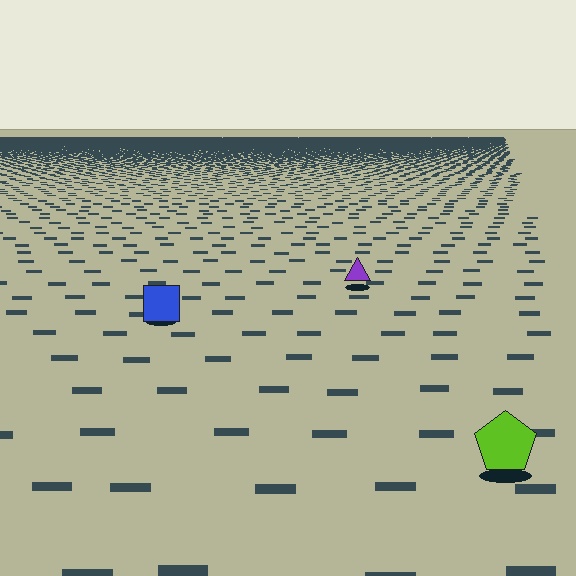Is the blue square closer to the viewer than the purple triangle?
Yes. The blue square is closer — you can tell from the texture gradient: the ground texture is coarser near it.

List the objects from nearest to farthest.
From nearest to farthest: the lime pentagon, the blue square, the purple triangle.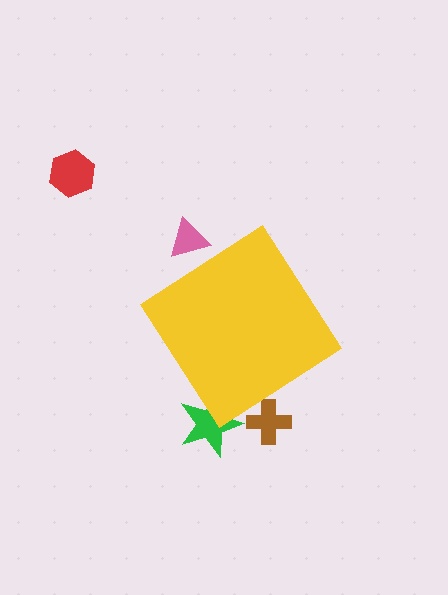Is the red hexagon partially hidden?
No, the red hexagon is fully visible.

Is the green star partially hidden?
Yes, the green star is partially hidden behind the yellow diamond.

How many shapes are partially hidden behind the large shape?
3 shapes are partially hidden.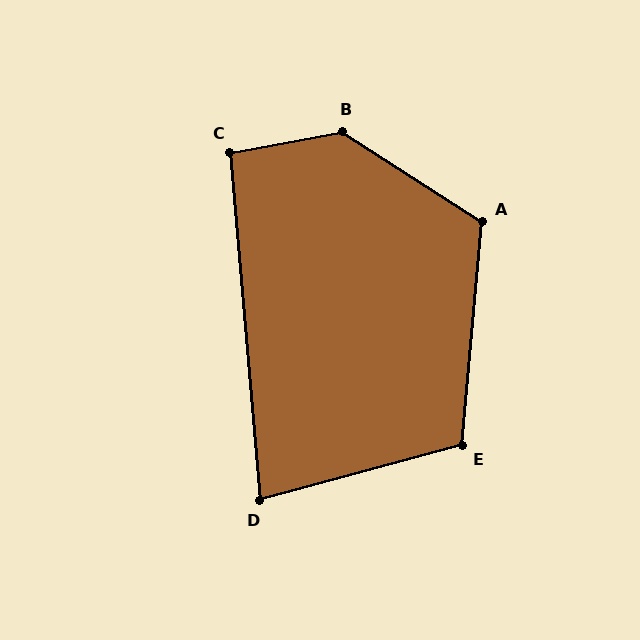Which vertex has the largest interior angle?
B, at approximately 136 degrees.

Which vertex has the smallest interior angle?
D, at approximately 80 degrees.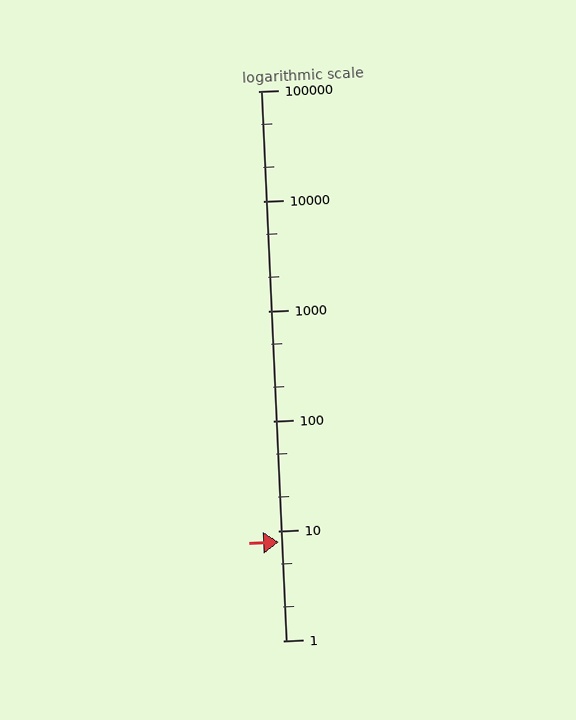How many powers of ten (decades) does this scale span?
The scale spans 5 decades, from 1 to 100000.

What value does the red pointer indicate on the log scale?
The pointer indicates approximately 7.9.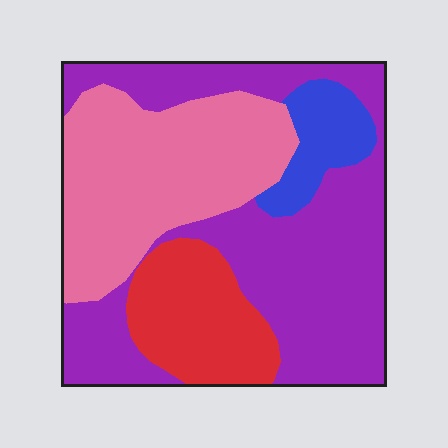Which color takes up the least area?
Blue, at roughly 10%.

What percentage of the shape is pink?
Pink takes up between a sixth and a third of the shape.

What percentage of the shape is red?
Red covers around 15% of the shape.